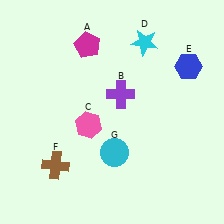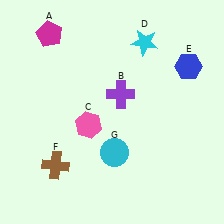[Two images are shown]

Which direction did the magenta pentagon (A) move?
The magenta pentagon (A) moved left.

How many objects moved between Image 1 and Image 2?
1 object moved between the two images.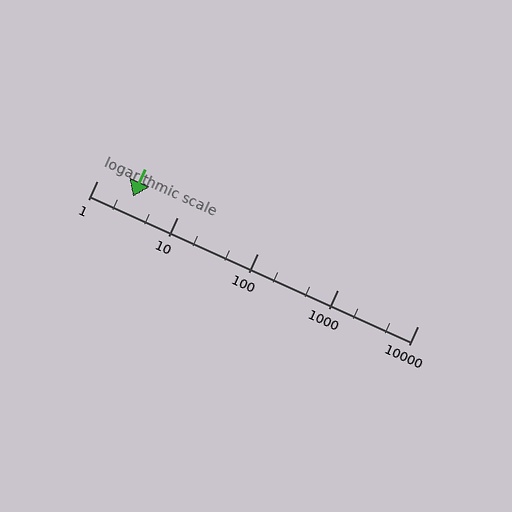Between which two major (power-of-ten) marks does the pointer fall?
The pointer is between 1 and 10.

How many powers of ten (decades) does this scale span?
The scale spans 4 decades, from 1 to 10000.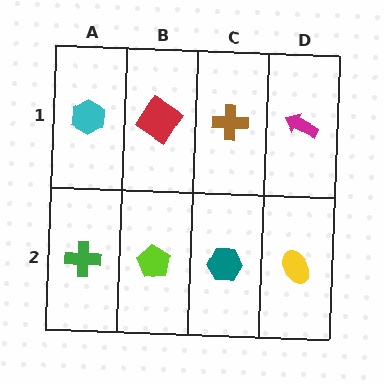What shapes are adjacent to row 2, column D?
A magenta arrow (row 1, column D), a teal hexagon (row 2, column C).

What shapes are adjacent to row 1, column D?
A yellow ellipse (row 2, column D), a brown cross (row 1, column C).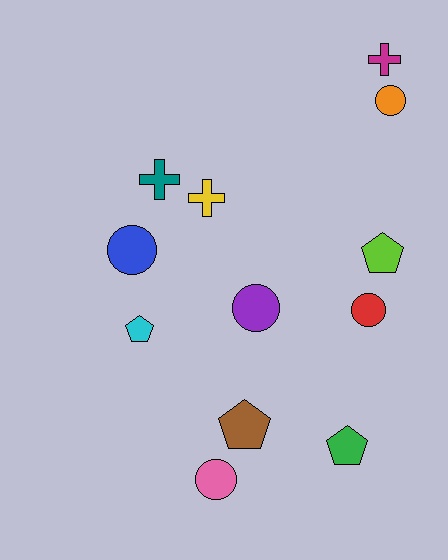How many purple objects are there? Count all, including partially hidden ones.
There is 1 purple object.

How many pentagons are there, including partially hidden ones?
There are 4 pentagons.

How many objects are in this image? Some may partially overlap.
There are 12 objects.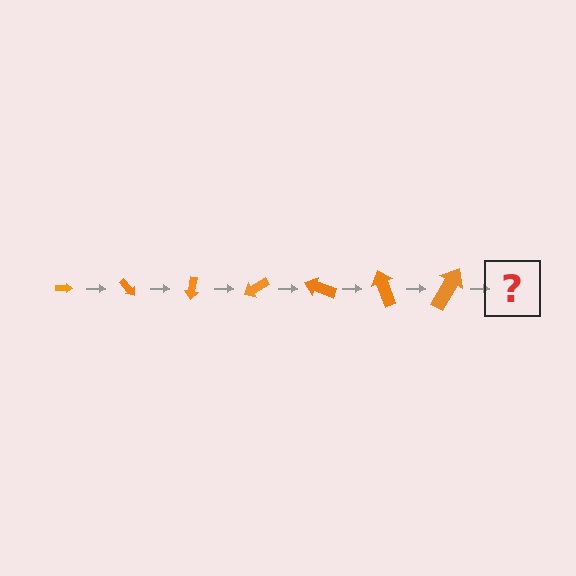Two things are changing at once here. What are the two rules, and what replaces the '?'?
The two rules are that the arrow grows larger each step and it rotates 50 degrees each step. The '?' should be an arrow, larger than the previous one and rotated 350 degrees from the start.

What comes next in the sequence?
The next element should be an arrow, larger than the previous one and rotated 350 degrees from the start.